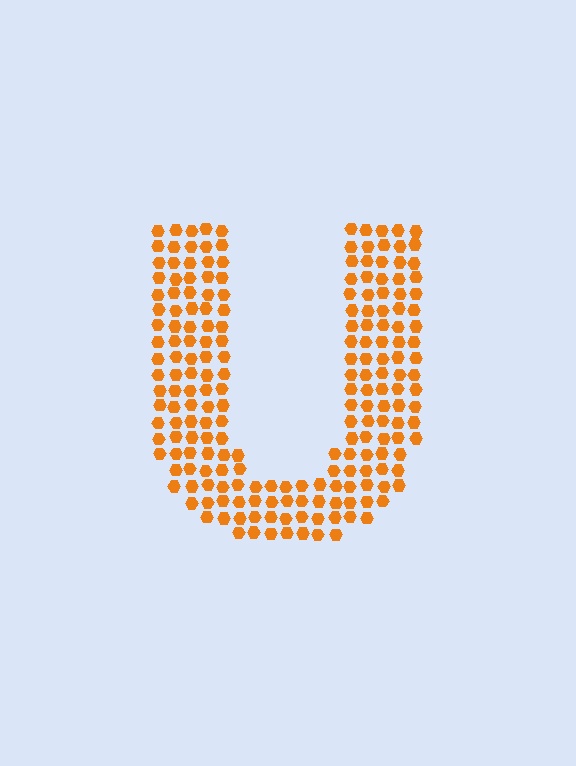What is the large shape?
The large shape is the letter U.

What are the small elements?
The small elements are hexagons.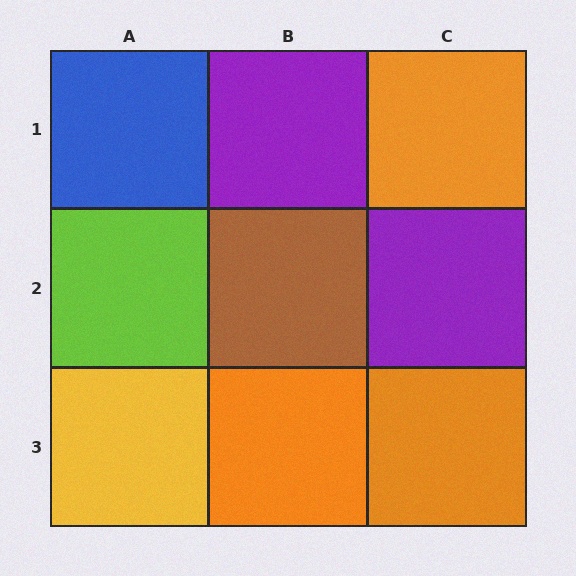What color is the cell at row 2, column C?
Purple.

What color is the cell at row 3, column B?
Orange.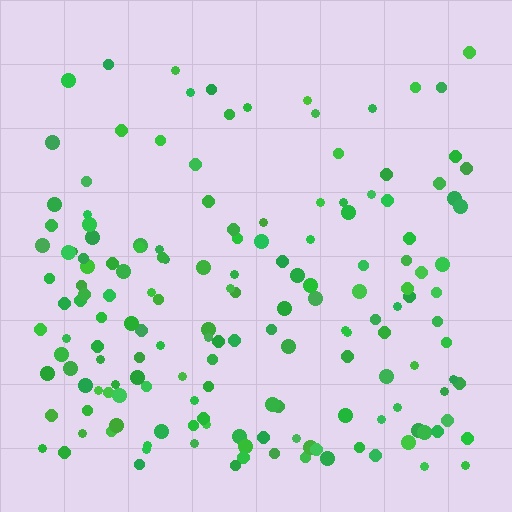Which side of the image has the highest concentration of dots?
The bottom.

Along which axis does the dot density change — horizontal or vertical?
Vertical.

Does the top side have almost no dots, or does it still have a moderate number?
Still a moderate number, just noticeably fewer than the bottom.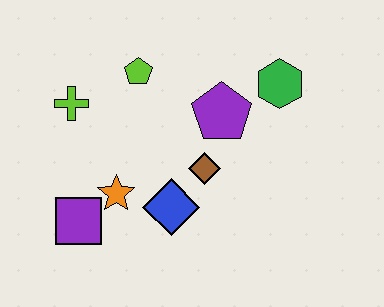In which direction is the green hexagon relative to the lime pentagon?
The green hexagon is to the right of the lime pentagon.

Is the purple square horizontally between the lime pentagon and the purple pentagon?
No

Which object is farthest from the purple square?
The green hexagon is farthest from the purple square.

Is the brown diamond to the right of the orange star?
Yes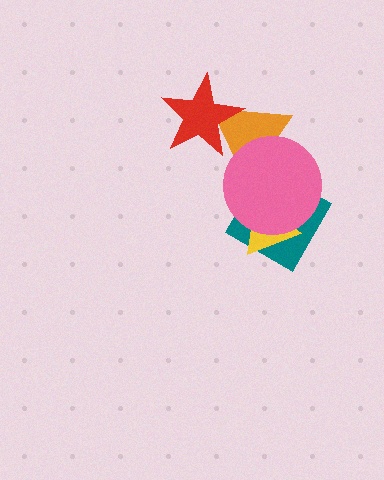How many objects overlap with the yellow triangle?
2 objects overlap with the yellow triangle.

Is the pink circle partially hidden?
No, no other shape covers it.